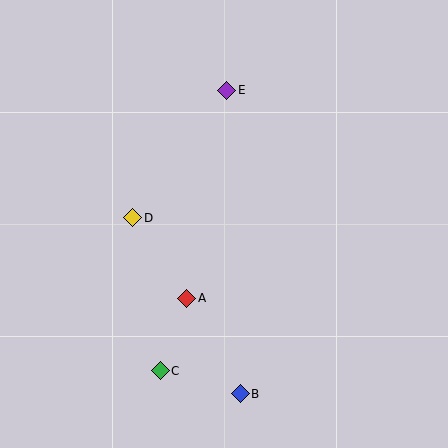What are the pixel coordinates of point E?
Point E is at (227, 90).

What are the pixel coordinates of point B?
Point B is at (240, 394).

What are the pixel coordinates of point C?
Point C is at (160, 371).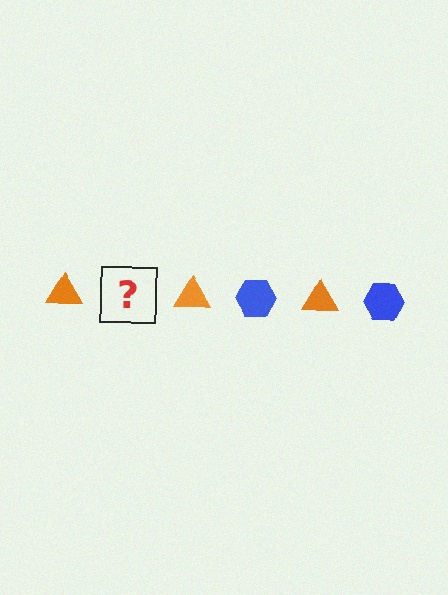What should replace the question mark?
The question mark should be replaced with a blue hexagon.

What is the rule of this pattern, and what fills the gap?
The rule is that the pattern alternates between orange triangle and blue hexagon. The gap should be filled with a blue hexagon.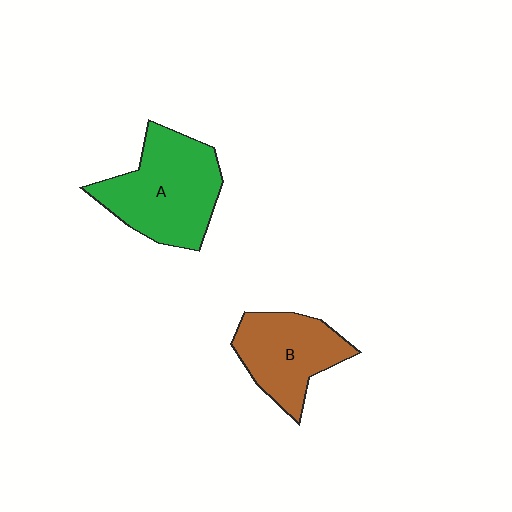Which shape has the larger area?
Shape A (green).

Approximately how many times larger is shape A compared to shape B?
Approximately 1.3 times.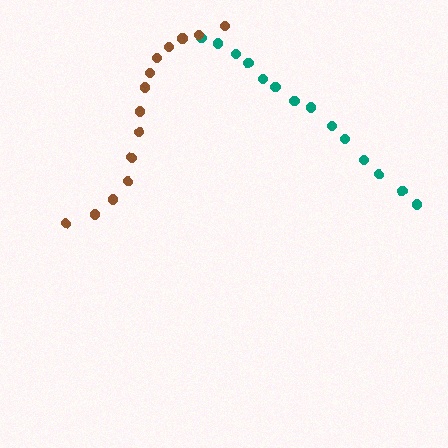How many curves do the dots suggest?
There are 2 distinct paths.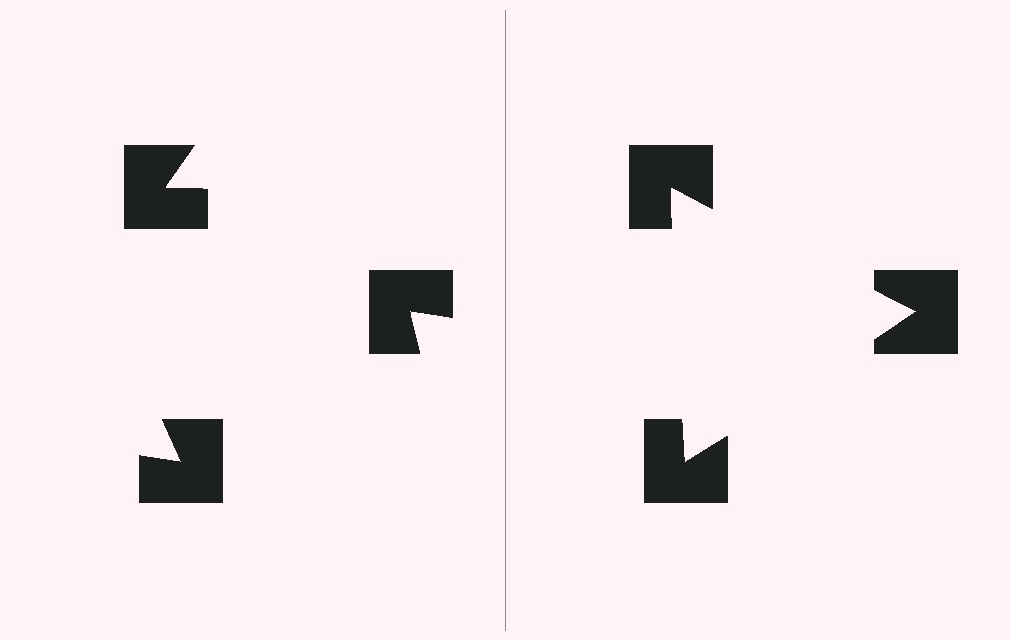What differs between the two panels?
The notched squares are positioned identically on both sides; only the wedge orientations differ. On the right they align to a triangle; on the left they are misaligned.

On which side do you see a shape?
An illusory triangle appears on the right side. On the left side the wedge cuts are rotated, so no coherent shape forms.